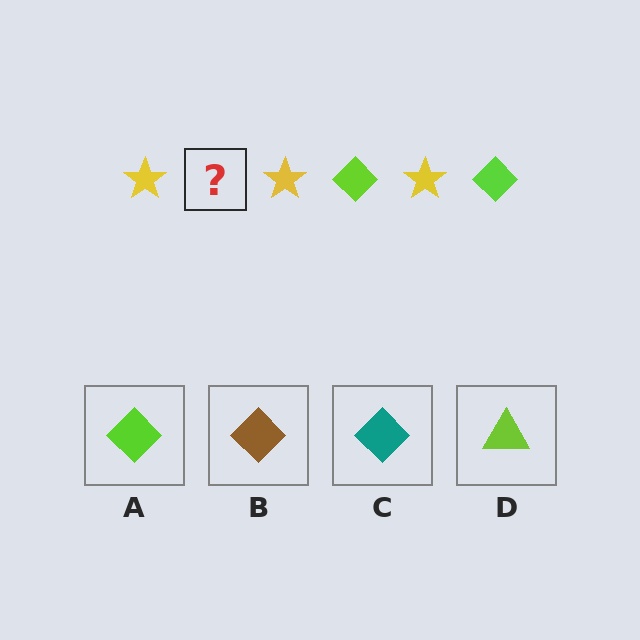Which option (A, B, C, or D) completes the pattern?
A.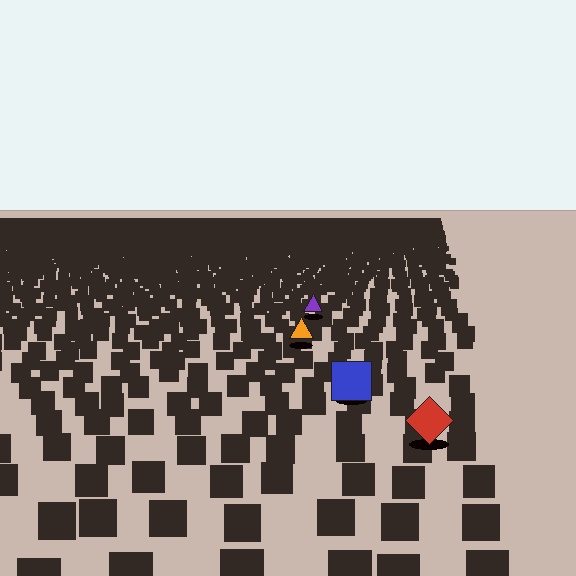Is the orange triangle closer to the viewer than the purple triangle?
Yes. The orange triangle is closer — you can tell from the texture gradient: the ground texture is coarser near it.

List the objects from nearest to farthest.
From nearest to farthest: the red diamond, the blue square, the orange triangle, the purple triangle.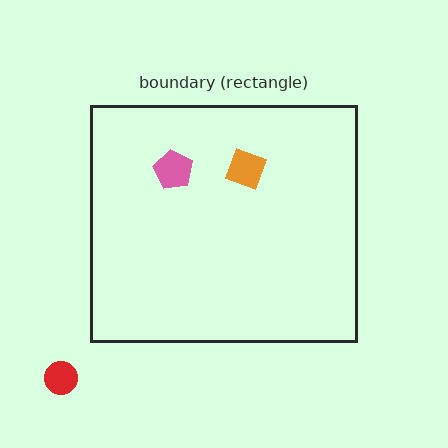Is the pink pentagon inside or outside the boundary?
Inside.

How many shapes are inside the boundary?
2 inside, 1 outside.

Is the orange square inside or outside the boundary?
Inside.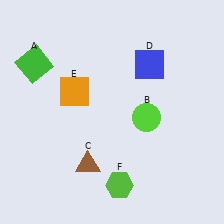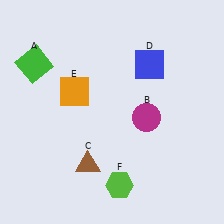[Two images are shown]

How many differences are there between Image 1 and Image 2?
There is 1 difference between the two images.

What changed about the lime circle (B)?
In Image 1, B is lime. In Image 2, it changed to magenta.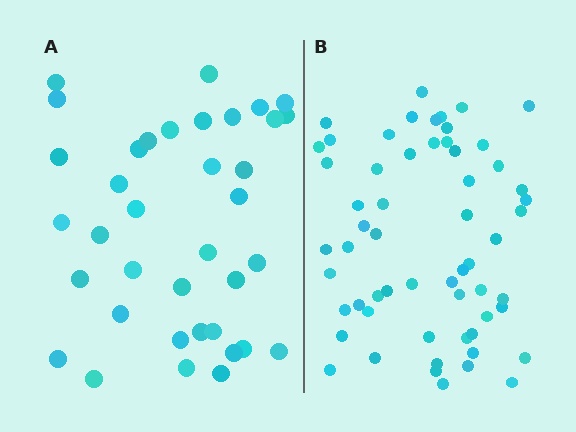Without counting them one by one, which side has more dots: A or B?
Region B (the right region) has more dots.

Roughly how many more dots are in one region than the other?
Region B has approximately 20 more dots than region A.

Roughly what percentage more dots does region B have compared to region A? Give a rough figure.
About 60% more.